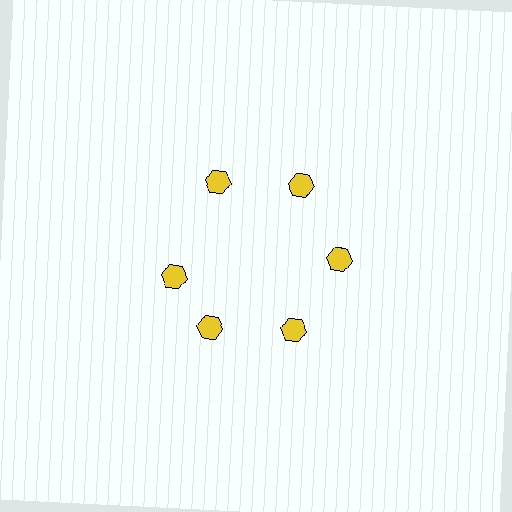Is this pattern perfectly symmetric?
No. The 6 yellow hexagons are arranged in a ring, but one element near the 9 o'clock position is rotated out of alignment along the ring, breaking the 6-fold rotational symmetry.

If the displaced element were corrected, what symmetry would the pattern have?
It would have 6-fold rotational symmetry — the pattern would map onto itself every 60 degrees.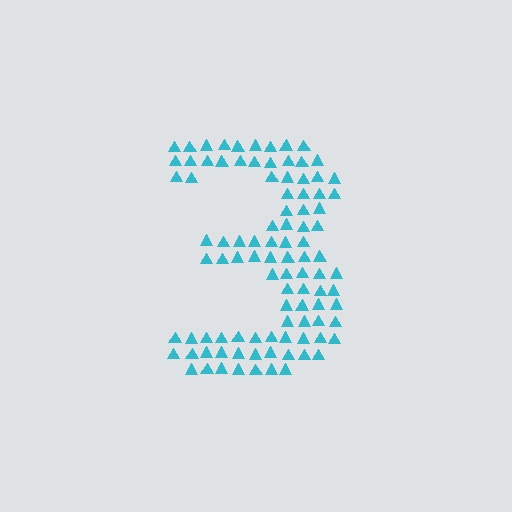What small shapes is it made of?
It is made of small triangles.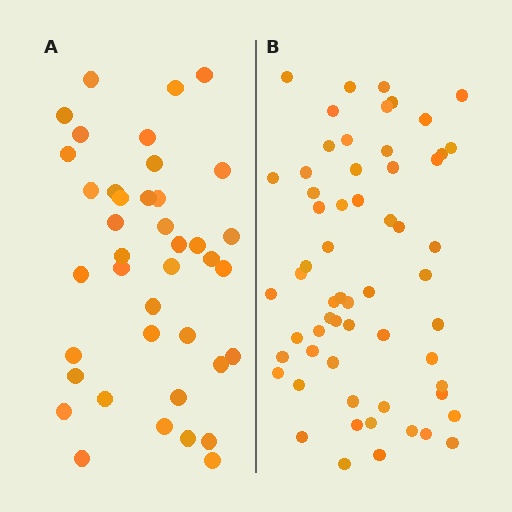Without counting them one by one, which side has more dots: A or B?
Region B (the right region) has more dots.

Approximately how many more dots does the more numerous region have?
Region B has approximately 20 more dots than region A.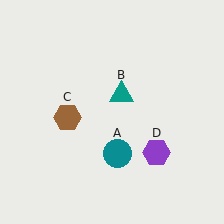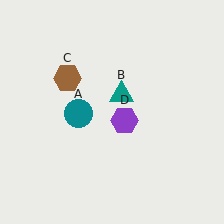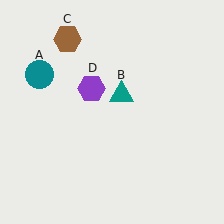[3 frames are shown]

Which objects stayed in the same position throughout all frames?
Teal triangle (object B) remained stationary.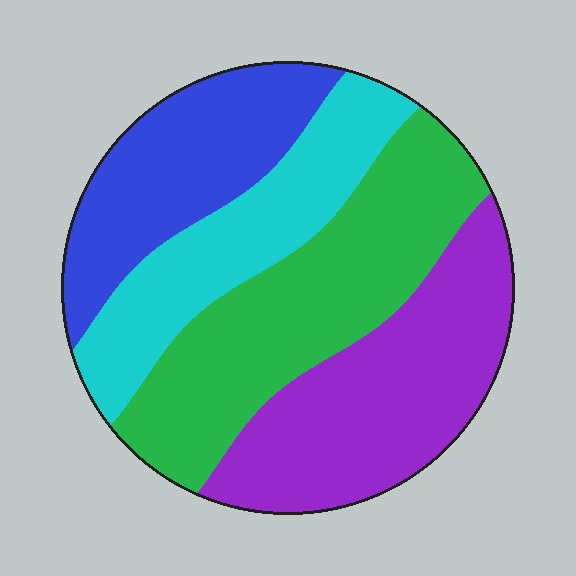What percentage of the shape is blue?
Blue takes up about one fifth (1/5) of the shape.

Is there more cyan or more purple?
Purple.